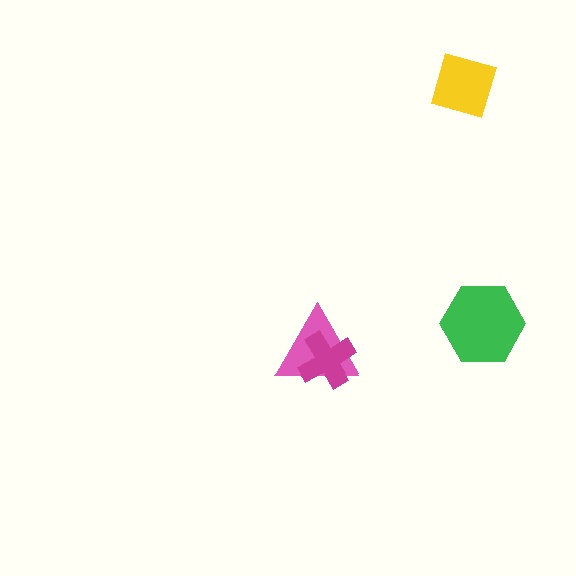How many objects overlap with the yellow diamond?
0 objects overlap with the yellow diamond.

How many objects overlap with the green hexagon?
0 objects overlap with the green hexagon.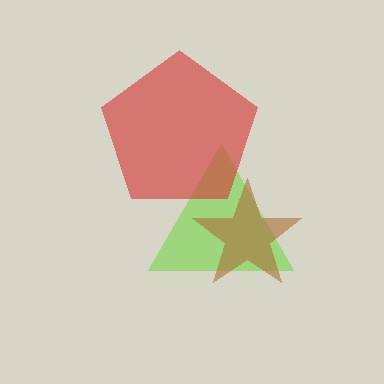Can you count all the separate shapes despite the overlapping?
Yes, there are 3 separate shapes.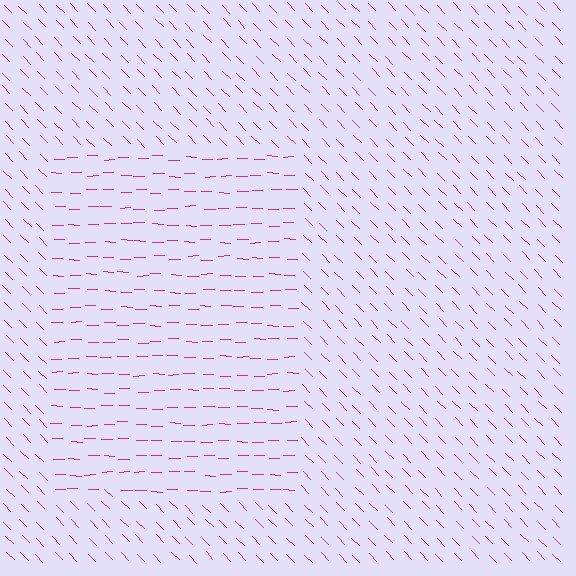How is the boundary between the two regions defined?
The boundary is defined purely by a change in line orientation (approximately 45 degrees difference). All lines are the same color and thickness.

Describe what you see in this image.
The image is filled with small magenta line segments. A rectangle region in the image has lines oriented differently from the surrounding lines, creating a visible texture boundary.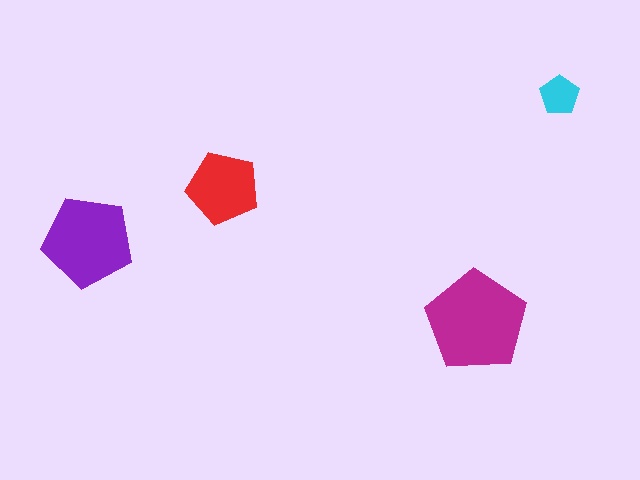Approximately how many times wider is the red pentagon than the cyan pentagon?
About 2 times wider.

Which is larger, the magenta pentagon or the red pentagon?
The magenta one.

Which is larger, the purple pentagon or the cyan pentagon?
The purple one.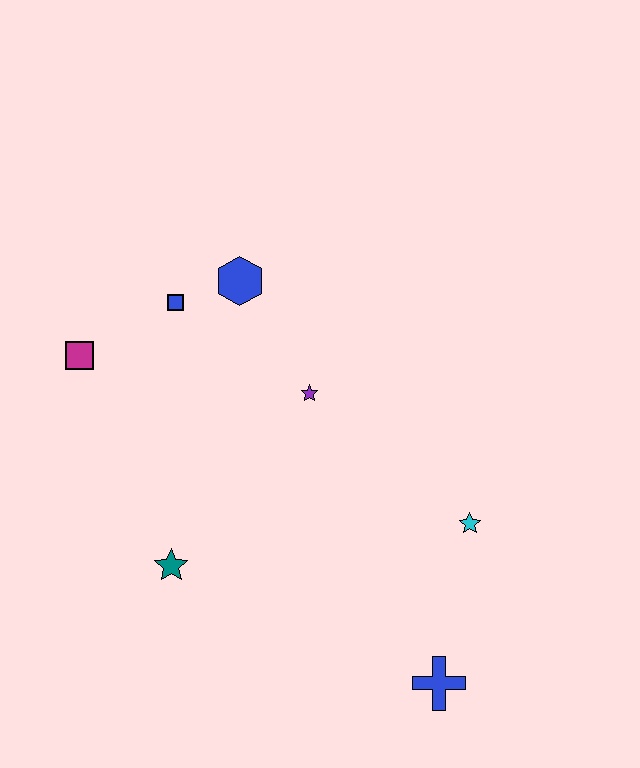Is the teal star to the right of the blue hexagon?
No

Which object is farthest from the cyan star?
The magenta square is farthest from the cyan star.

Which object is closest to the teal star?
The purple star is closest to the teal star.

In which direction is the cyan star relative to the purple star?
The cyan star is to the right of the purple star.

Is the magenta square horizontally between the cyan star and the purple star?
No